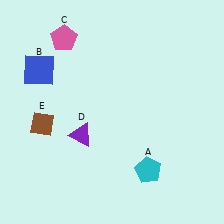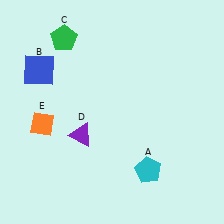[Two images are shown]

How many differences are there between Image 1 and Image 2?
There are 2 differences between the two images.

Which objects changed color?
C changed from pink to green. E changed from brown to orange.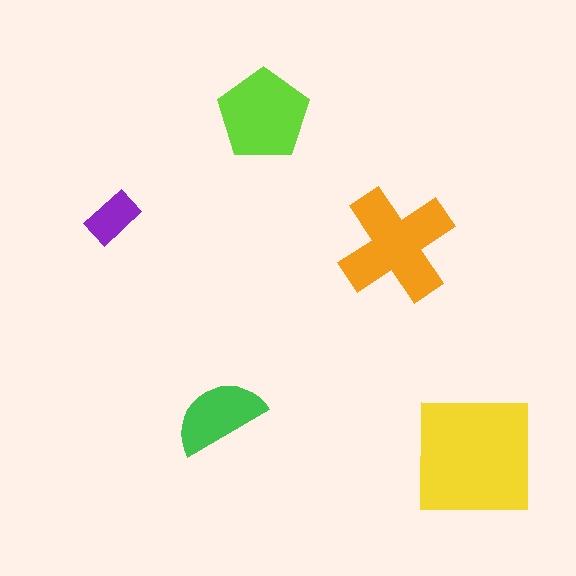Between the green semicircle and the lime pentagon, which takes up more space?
The lime pentagon.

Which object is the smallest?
The purple rectangle.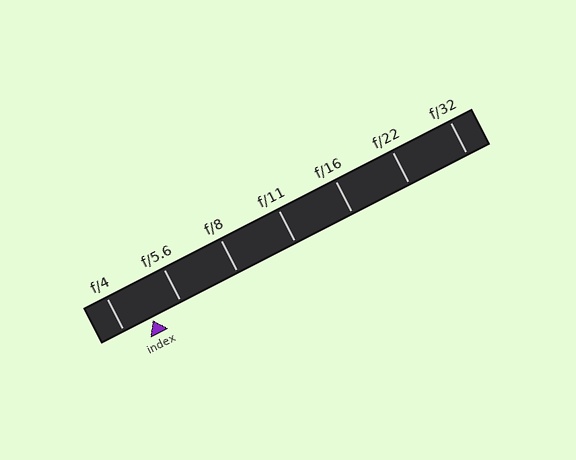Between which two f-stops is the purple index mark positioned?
The index mark is between f/4 and f/5.6.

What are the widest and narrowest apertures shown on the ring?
The widest aperture shown is f/4 and the narrowest is f/32.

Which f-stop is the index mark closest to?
The index mark is closest to f/4.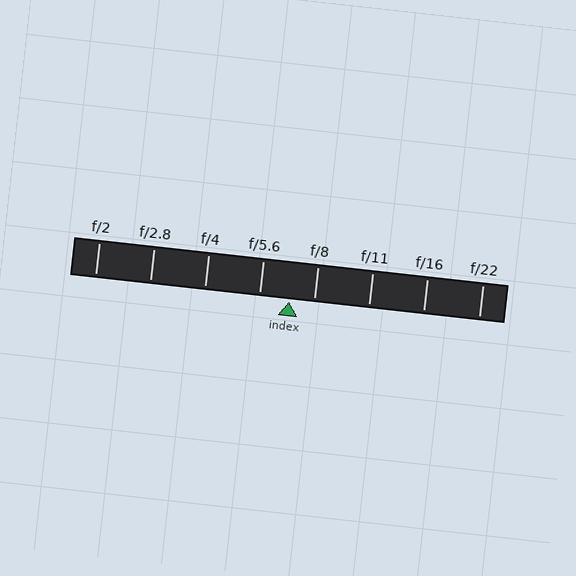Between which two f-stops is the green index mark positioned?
The index mark is between f/5.6 and f/8.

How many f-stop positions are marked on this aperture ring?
There are 8 f-stop positions marked.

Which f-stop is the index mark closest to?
The index mark is closest to f/8.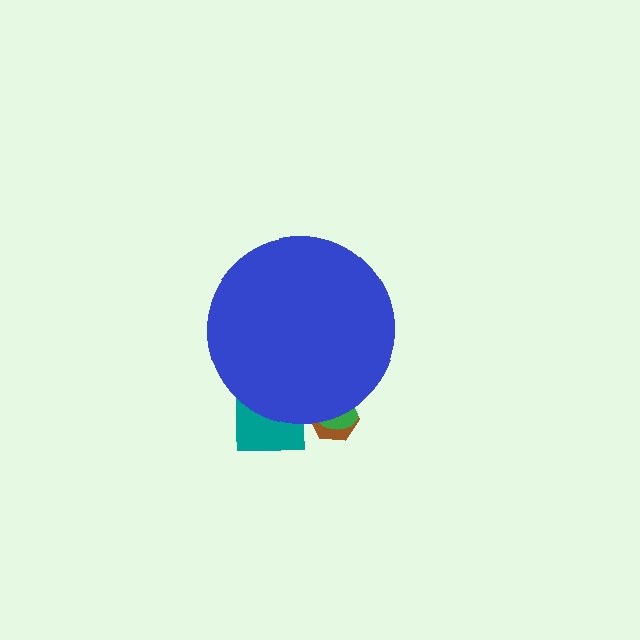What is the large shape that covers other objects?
A blue circle.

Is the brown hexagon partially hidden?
Yes, the brown hexagon is partially hidden behind the blue circle.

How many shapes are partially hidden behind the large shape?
3 shapes are partially hidden.